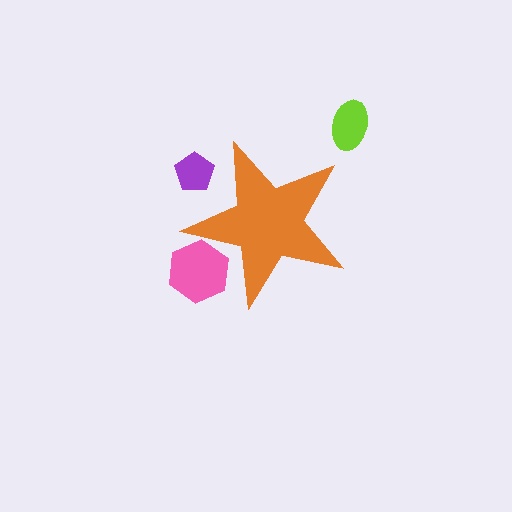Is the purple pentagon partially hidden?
Yes, the purple pentagon is partially hidden behind the orange star.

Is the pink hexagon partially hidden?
Yes, the pink hexagon is partially hidden behind the orange star.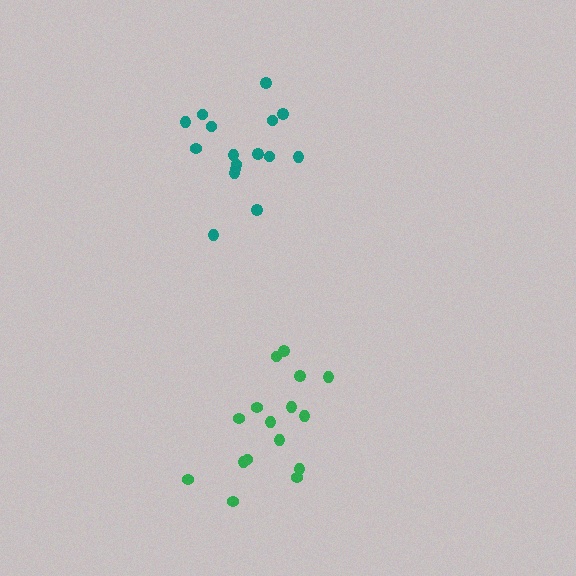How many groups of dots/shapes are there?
There are 2 groups.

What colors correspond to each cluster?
The clusters are colored: teal, green.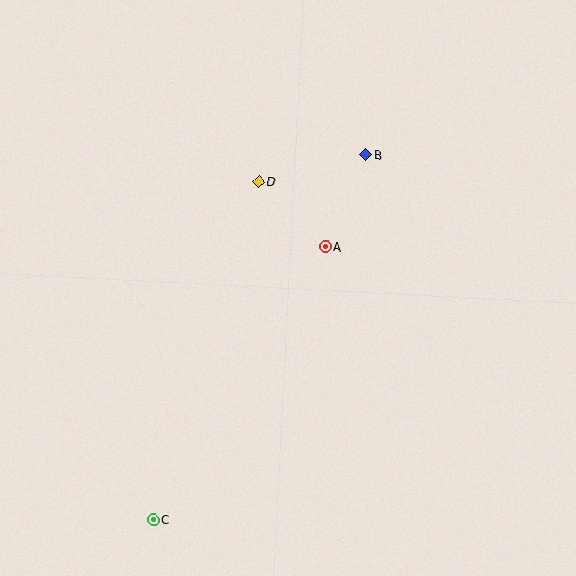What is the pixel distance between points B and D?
The distance between B and D is 111 pixels.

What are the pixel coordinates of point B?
Point B is at (366, 154).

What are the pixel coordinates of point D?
Point D is at (259, 181).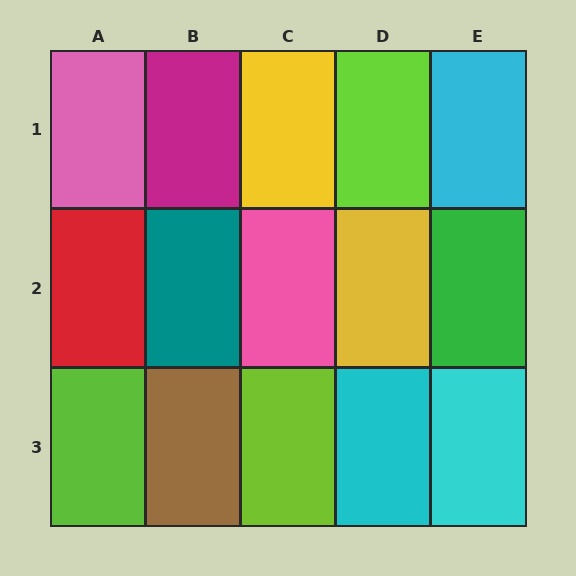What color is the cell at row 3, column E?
Cyan.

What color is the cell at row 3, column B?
Brown.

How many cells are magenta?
1 cell is magenta.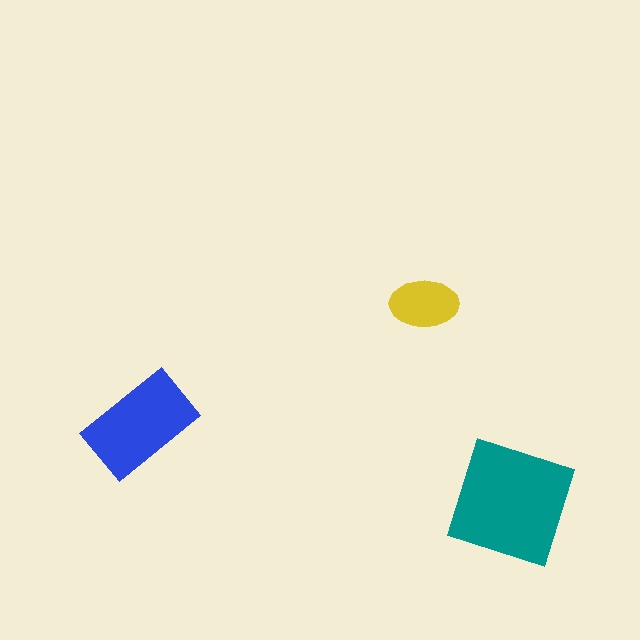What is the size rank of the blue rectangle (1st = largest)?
2nd.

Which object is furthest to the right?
The teal square is rightmost.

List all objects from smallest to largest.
The yellow ellipse, the blue rectangle, the teal square.